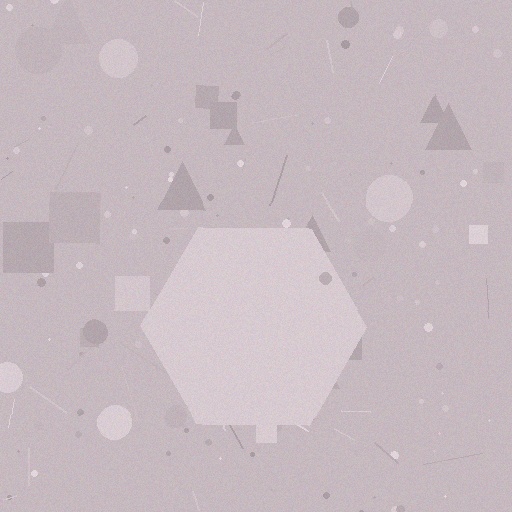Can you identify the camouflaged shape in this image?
The camouflaged shape is a hexagon.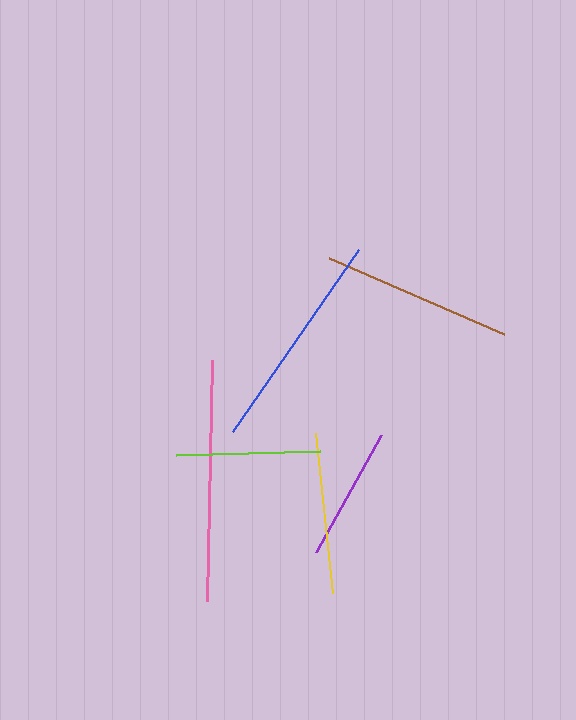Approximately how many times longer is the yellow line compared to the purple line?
The yellow line is approximately 1.2 times the length of the purple line.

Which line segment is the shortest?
The purple line is the shortest at approximately 134 pixels.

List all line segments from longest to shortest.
From longest to shortest: pink, blue, brown, yellow, lime, purple.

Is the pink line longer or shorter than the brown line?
The pink line is longer than the brown line.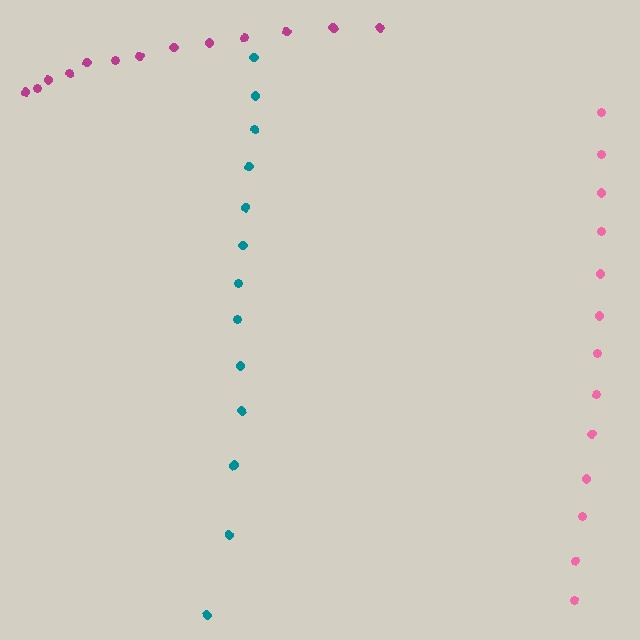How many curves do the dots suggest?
There are 3 distinct paths.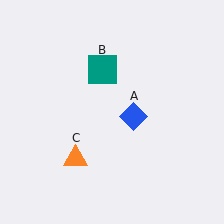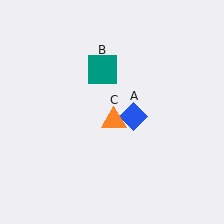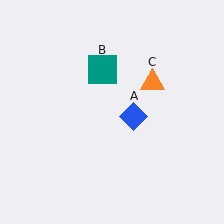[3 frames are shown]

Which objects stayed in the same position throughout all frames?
Blue diamond (object A) and teal square (object B) remained stationary.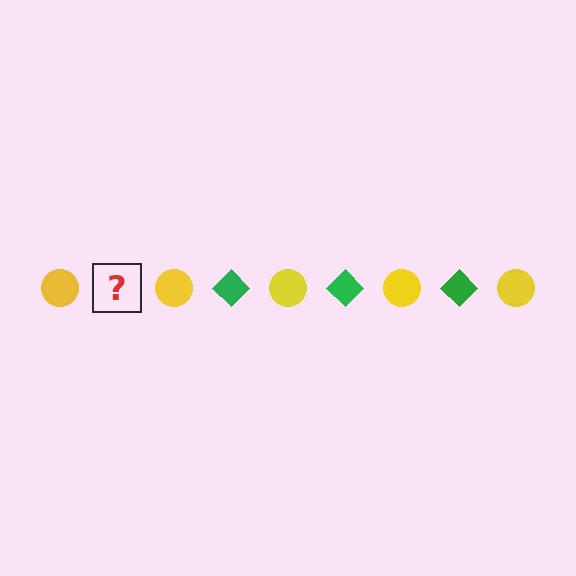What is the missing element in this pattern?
The missing element is a green diamond.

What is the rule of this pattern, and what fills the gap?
The rule is that the pattern alternates between yellow circle and green diamond. The gap should be filled with a green diamond.